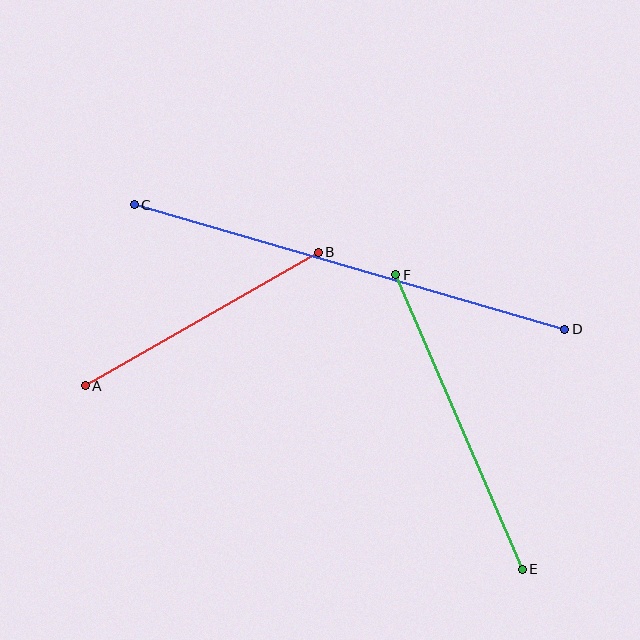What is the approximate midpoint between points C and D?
The midpoint is at approximately (349, 267) pixels.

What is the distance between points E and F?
The distance is approximately 320 pixels.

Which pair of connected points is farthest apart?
Points C and D are farthest apart.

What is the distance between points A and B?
The distance is approximately 269 pixels.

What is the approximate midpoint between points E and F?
The midpoint is at approximately (459, 422) pixels.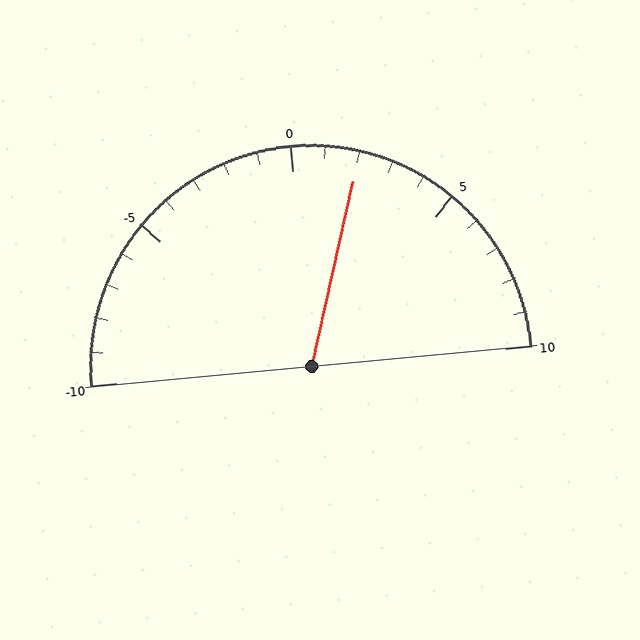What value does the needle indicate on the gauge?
The needle indicates approximately 2.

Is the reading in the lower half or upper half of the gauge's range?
The reading is in the upper half of the range (-10 to 10).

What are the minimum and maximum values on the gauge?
The gauge ranges from -10 to 10.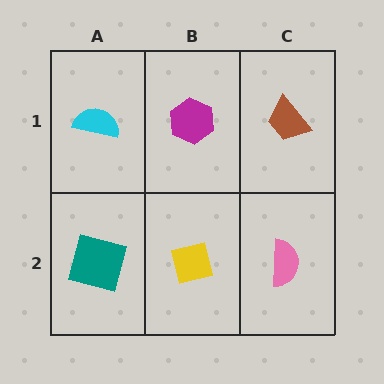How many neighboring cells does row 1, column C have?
2.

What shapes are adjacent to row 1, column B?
A yellow square (row 2, column B), a cyan semicircle (row 1, column A), a brown trapezoid (row 1, column C).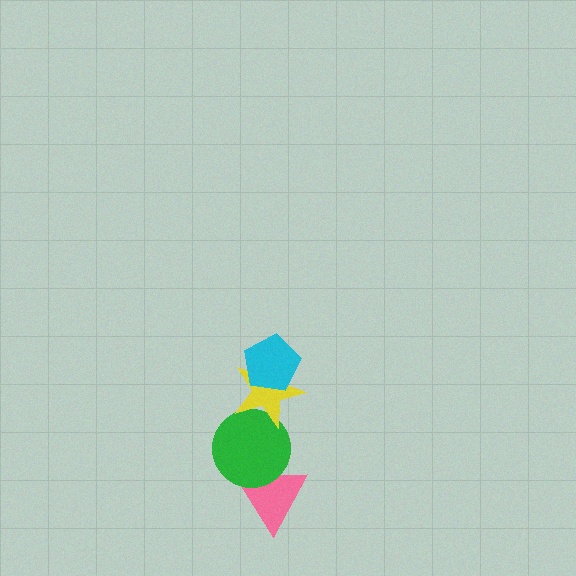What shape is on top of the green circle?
The yellow star is on top of the green circle.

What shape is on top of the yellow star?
The cyan pentagon is on top of the yellow star.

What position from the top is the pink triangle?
The pink triangle is 4th from the top.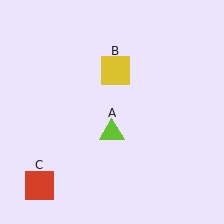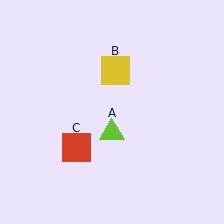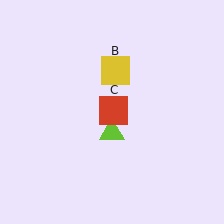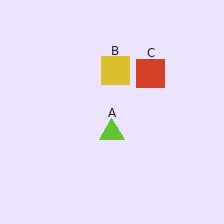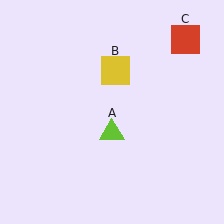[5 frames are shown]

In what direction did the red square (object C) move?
The red square (object C) moved up and to the right.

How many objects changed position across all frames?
1 object changed position: red square (object C).